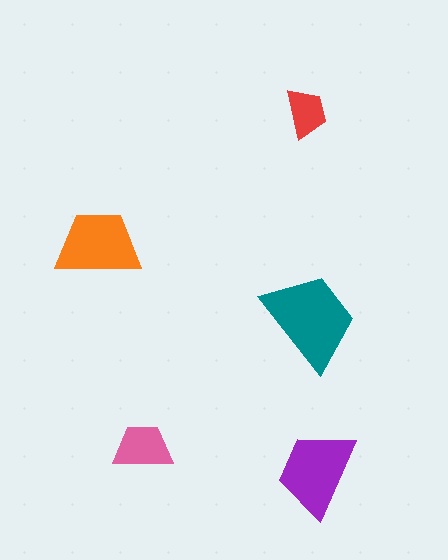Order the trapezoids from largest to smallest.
the teal one, the purple one, the orange one, the pink one, the red one.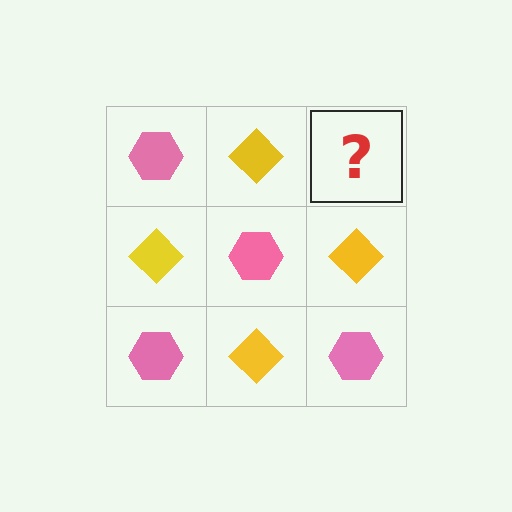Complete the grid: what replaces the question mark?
The question mark should be replaced with a pink hexagon.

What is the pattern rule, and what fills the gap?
The rule is that it alternates pink hexagon and yellow diamond in a checkerboard pattern. The gap should be filled with a pink hexagon.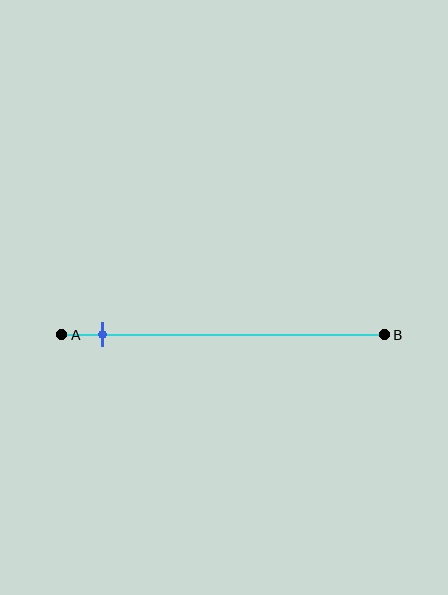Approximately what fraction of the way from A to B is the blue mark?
The blue mark is approximately 15% of the way from A to B.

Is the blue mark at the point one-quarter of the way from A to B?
No, the mark is at about 15% from A, not at the 25% one-quarter point.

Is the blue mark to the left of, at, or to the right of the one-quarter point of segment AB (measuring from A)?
The blue mark is to the left of the one-quarter point of segment AB.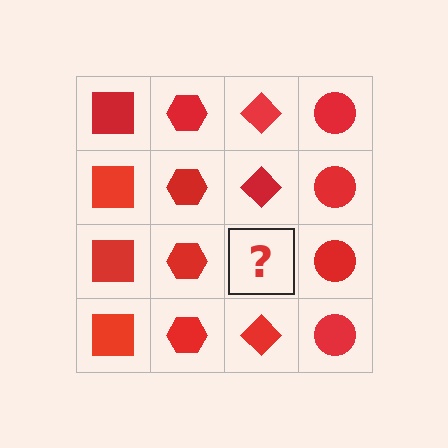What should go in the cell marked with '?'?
The missing cell should contain a red diamond.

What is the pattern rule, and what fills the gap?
The rule is that each column has a consistent shape. The gap should be filled with a red diamond.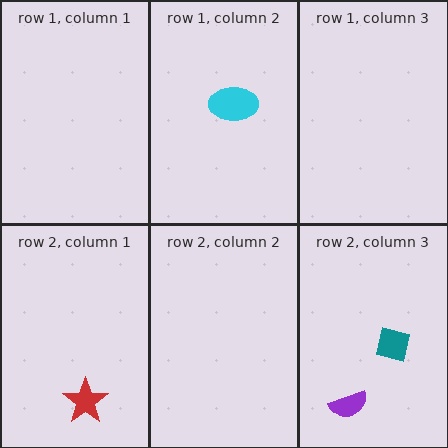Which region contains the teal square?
The row 2, column 3 region.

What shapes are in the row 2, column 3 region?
The teal square, the purple semicircle.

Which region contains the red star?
The row 2, column 1 region.